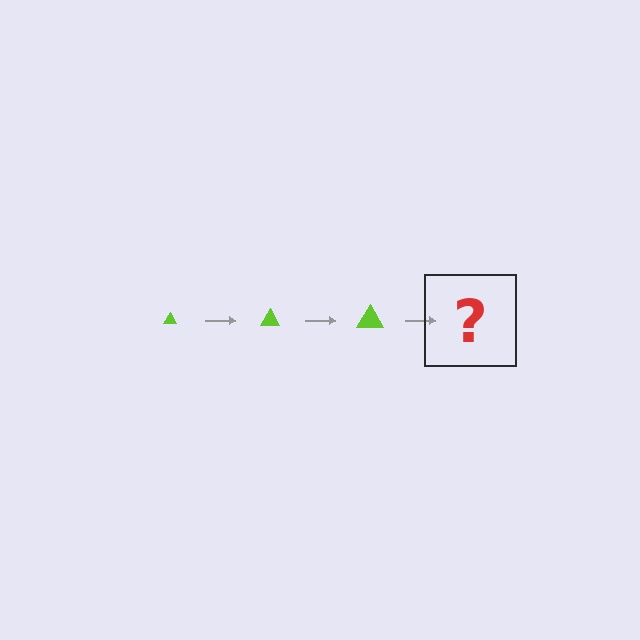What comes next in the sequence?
The next element should be a lime triangle, larger than the previous one.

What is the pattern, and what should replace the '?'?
The pattern is that the triangle gets progressively larger each step. The '?' should be a lime triangle, larger than the previous one.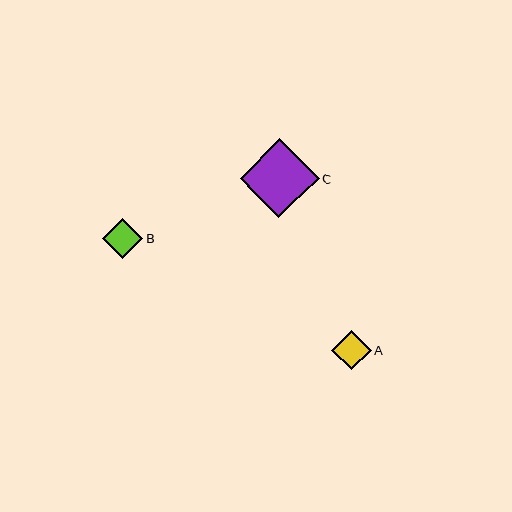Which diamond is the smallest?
Diamond A is the smallest with a size of approximately 40 pixels.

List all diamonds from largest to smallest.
From largest to smallest: C, B, A.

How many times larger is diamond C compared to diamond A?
Diamond C is approximately 2.0 times the size of diamond A.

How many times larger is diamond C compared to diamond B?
Diamond C is approximately 2.0 times the size of diamond B.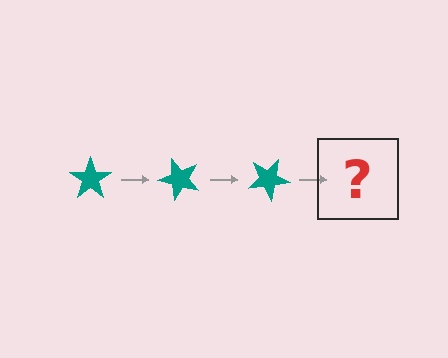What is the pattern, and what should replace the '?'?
The pattern is that the star rotates 50 degrees each step. The '?' should be a teal star rotated 150 degrees.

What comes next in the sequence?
The next element should be a teal star rotated 150 degrees.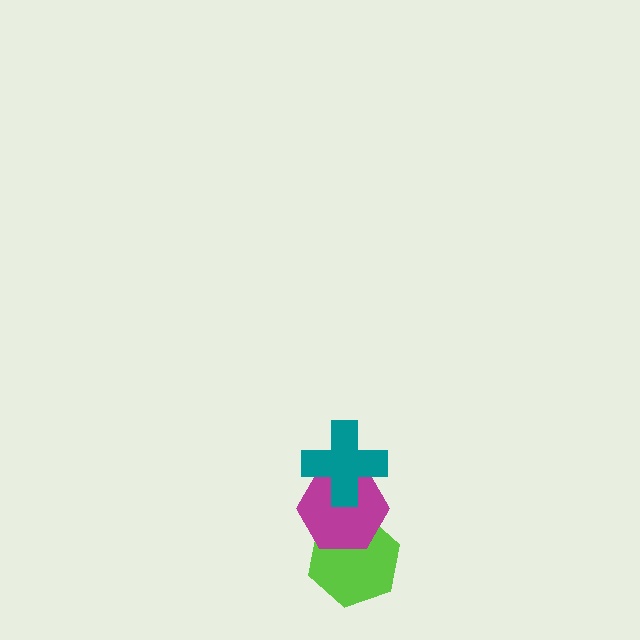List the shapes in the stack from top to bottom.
From top to bottom: the teal cross, the magenta hexagon, the lime hexagon.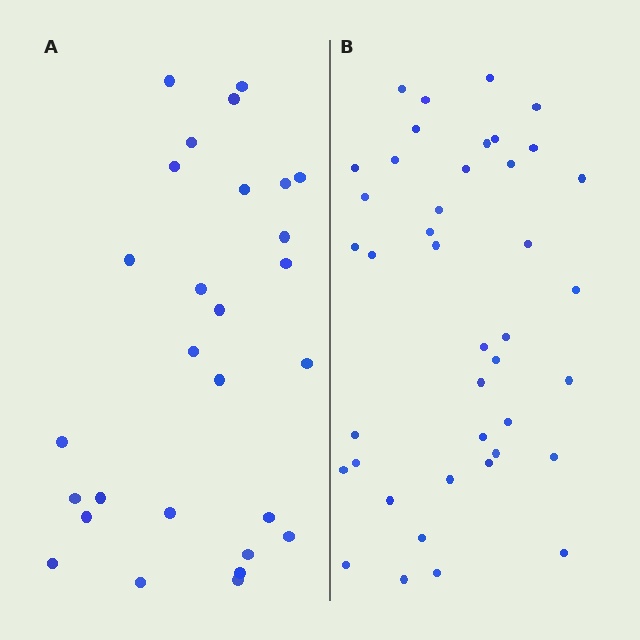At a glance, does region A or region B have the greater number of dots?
Region B (the right region) has more dots.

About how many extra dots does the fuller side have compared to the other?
Region B has approximately 15 more dots than region A.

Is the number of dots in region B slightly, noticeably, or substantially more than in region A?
Region B has substantially more. The ratio is roughly 1.5 to 1.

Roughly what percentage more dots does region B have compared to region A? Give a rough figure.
About 45% more.